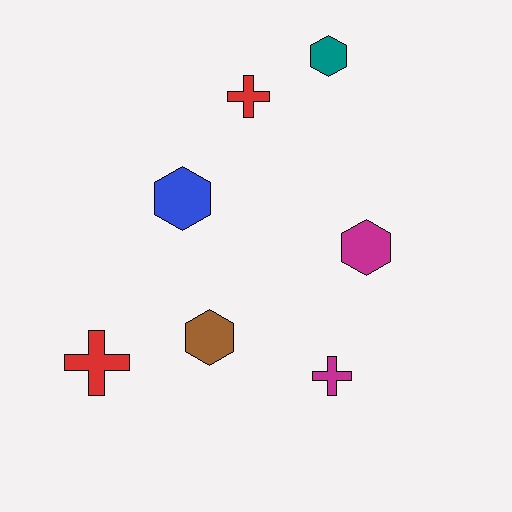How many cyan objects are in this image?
There are no cyan objects.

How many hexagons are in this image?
There are 4 hexagons.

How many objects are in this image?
There are 7 objects.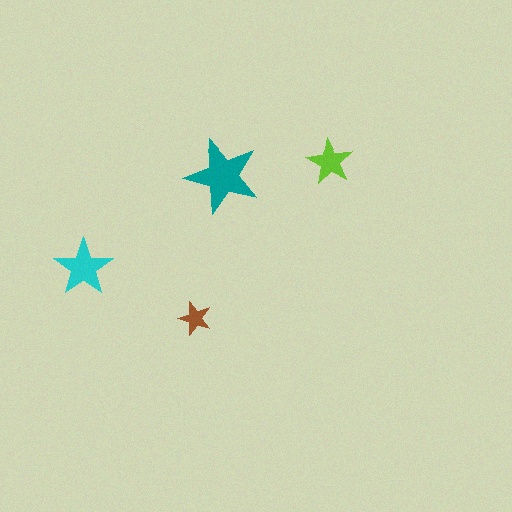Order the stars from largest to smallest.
the teal one, the cyan one, the lime one, the brown one.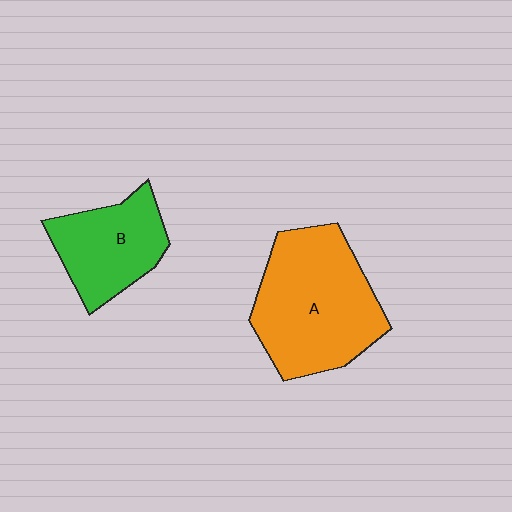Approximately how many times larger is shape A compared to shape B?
Approximately 1.6 times.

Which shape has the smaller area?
Shape B (green).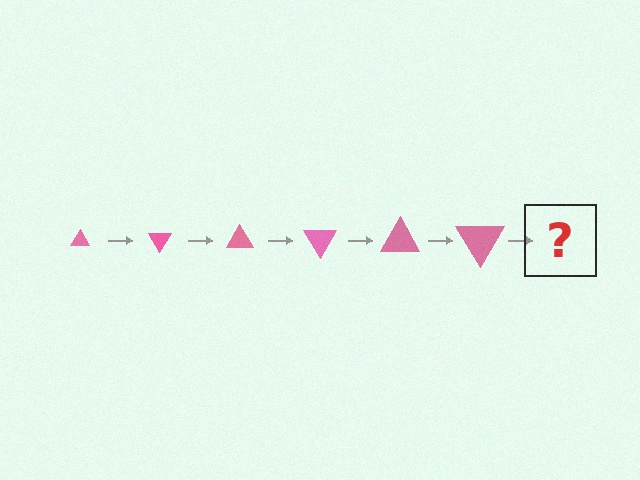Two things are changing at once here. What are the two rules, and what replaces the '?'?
The two rules are that the triangle grows larger each step and it rotates 60 degrees each step. The '?' should be a triangle, larger than the previous one and rotated 360 degrees from the start.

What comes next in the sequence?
The next element should be a triangle, larger than the previous one and rotated 360 degrees from the start.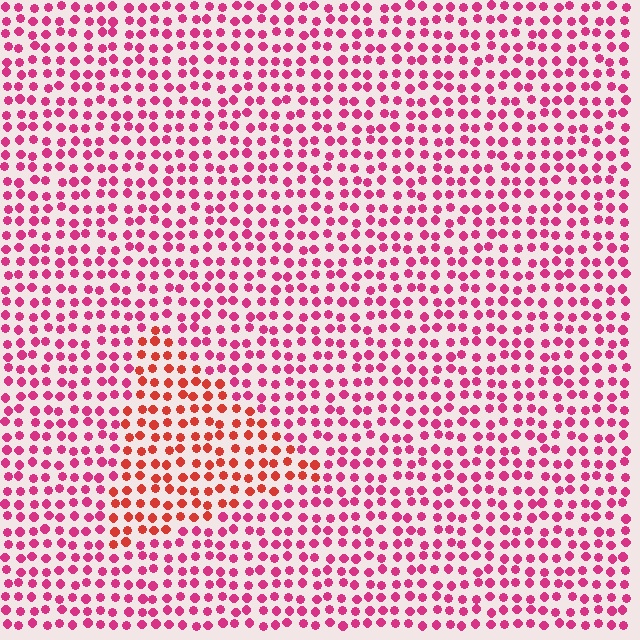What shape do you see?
I see a triangle.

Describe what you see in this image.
The image is filled with small magenta elements in a uniform arrangement. A triangle-shaped region is visible where the elements are tinted to a slightly different hue, forming a subtle color boundary.